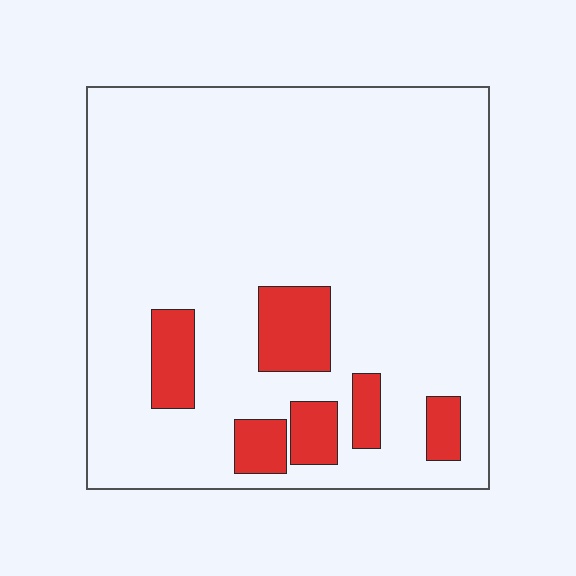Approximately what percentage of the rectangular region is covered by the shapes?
Approximately 15%.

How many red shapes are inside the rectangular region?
6.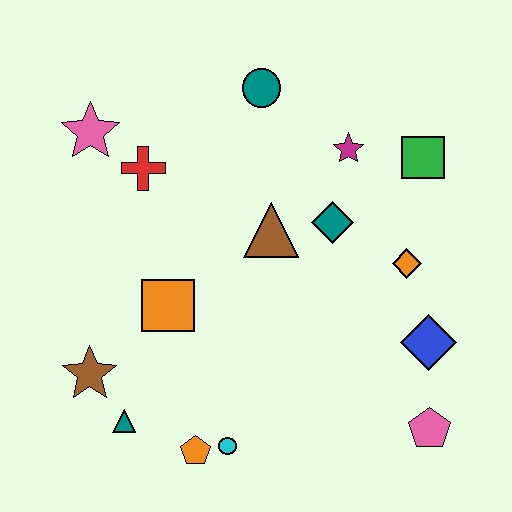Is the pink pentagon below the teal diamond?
Yes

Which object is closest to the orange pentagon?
The cyan circle is closest to the orange pentagon.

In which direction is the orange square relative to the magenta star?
The orange square is to the left of the magenta star.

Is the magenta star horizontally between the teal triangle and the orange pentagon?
No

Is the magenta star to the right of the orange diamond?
No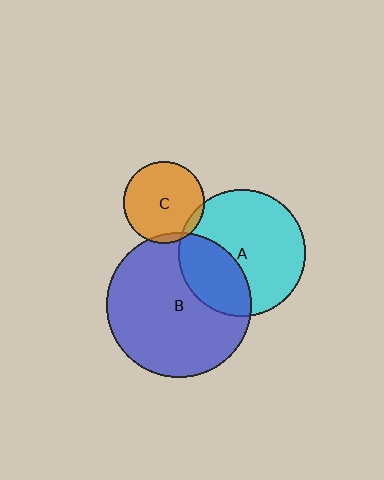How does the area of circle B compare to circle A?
Approximately 1.3 times.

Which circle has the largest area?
Circle B (blue).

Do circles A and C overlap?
Yes.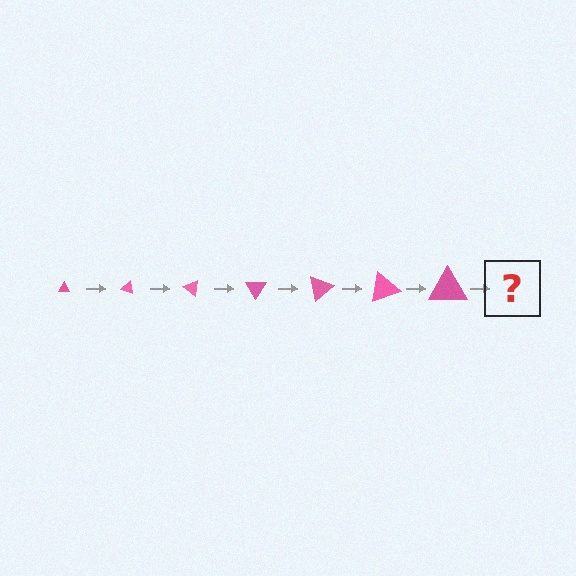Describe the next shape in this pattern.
It should be a triangle, larger than the previous one and rotated 140 degrees from the start.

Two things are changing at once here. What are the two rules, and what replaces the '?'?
The two rules are that the triangle grows larger each step and it rotates 20 degrees each step. The '?' should be a triangle, larger than the previous one and rotated 140 degrees from the start.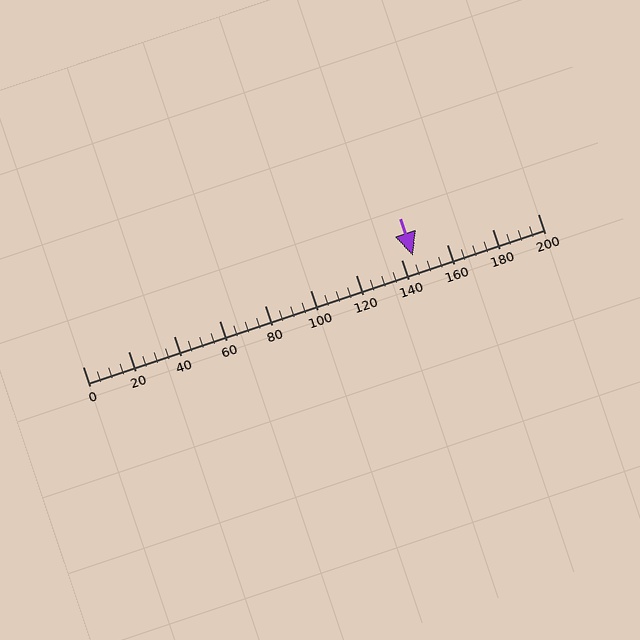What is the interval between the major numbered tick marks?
The major tick marks are spaced 20 units apart.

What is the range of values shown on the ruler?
The ruler shows values from 0 to 200.